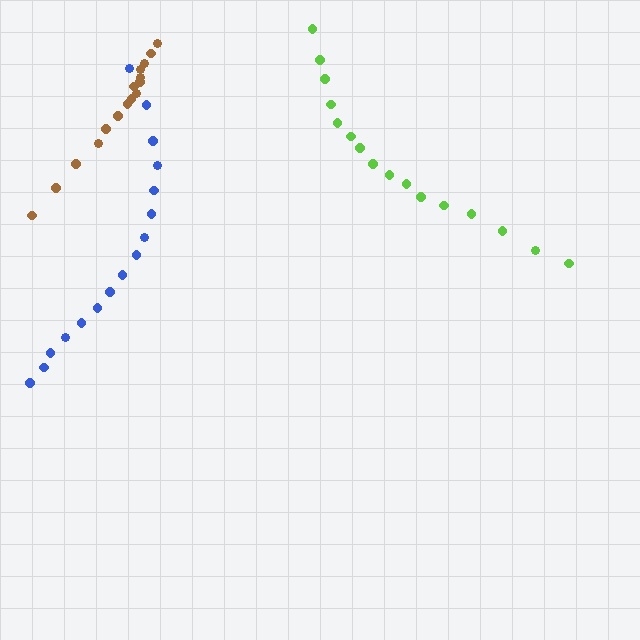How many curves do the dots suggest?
There are 3 distinct paths.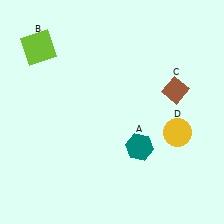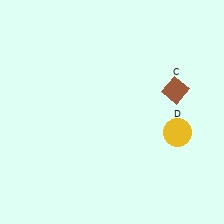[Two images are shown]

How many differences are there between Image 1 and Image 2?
There are 2 differences between the two images.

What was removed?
The lime square (B), the teal hexagon (A) were removed in Image 2.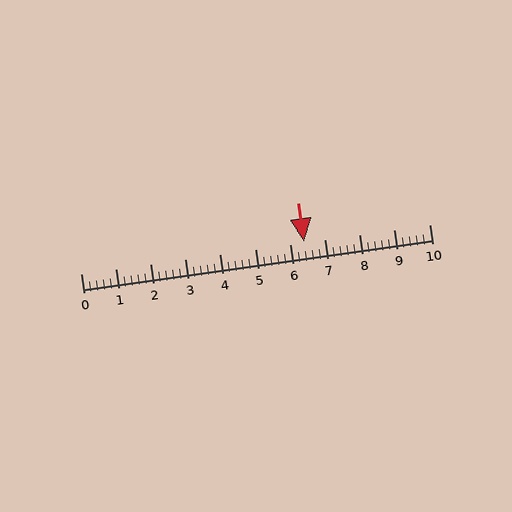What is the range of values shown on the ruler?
The ruler shows values from 0 to 10.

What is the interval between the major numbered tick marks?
The major tick marks are spaced 1 units apart.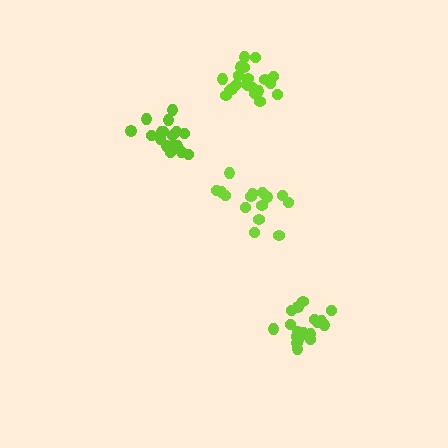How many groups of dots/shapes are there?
There are 4 groups.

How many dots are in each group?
Group 1: 19 dots, Group 2: 19 dots, Group 3: 15 dots, Group 4: 21 dots (74 total).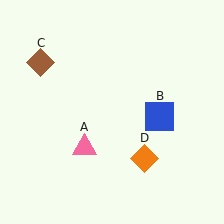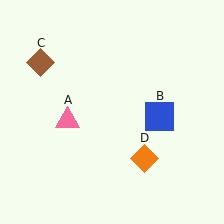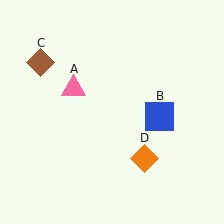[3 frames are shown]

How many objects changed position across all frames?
1 object changed position: pink triangle (object A).